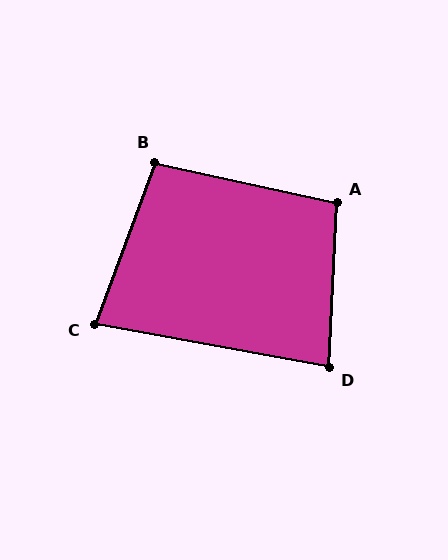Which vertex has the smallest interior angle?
C, at approximately 80 degrees.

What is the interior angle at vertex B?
Approximately 98 degrees (obtuse).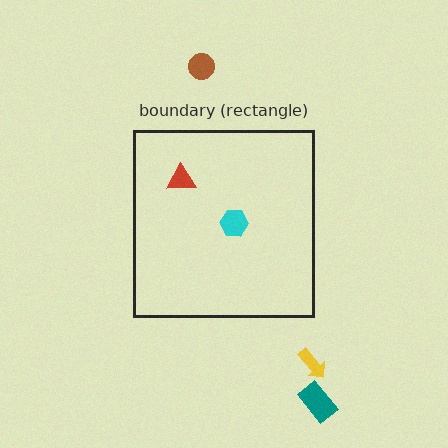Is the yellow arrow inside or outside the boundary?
Outside.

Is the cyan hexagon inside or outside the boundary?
Inside.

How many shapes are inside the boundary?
2 inside, 3 outside.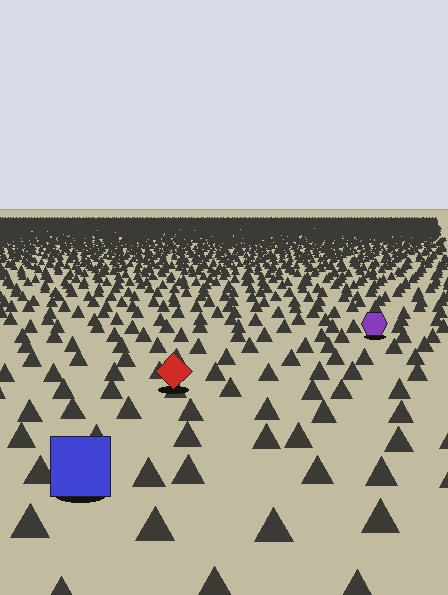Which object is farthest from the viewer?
The purple hexagon is farthest from the viewer. It appears smaller and the ground texture around it is denser.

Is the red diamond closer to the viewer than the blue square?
No. The blue square is closer — you can tell from the texture gradient: the ground texture is coarser near it.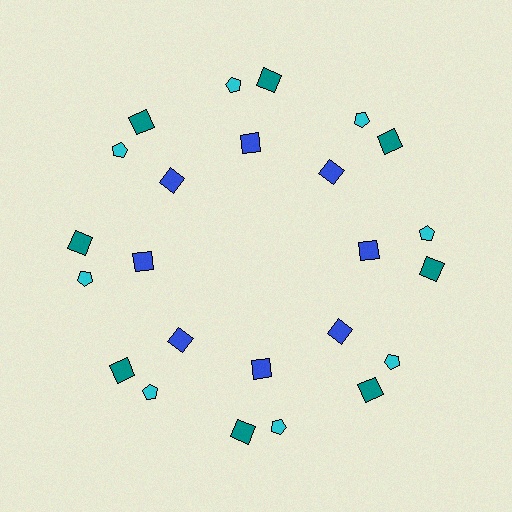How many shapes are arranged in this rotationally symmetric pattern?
There are 24 shapes, arranged in 8 groups of 3.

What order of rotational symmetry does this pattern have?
This pattern has 8-fold rotational symmetry.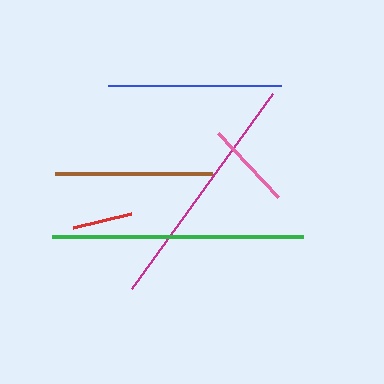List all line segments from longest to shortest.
From longest to shortest: green, magenta, blue, brown, pink, red.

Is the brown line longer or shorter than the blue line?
The blue line is longer than the brown line.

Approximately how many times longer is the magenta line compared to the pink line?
The magenta line is approximately 2.7 times the length of the pink line.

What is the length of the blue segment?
The blue segment is approximately 173 pixels long.